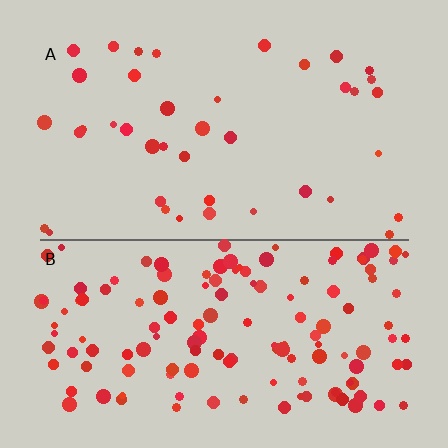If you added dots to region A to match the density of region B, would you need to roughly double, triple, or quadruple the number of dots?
Approximately triple.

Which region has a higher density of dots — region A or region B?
B (the bottom).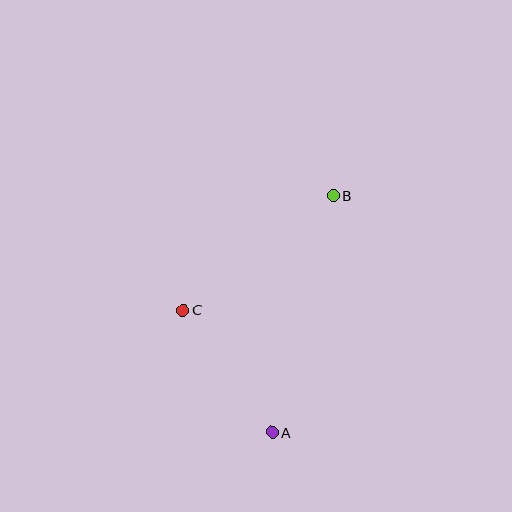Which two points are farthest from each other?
Points A and B are farthest from each other.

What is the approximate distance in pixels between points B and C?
The distance between B and C is approximately 189 pixels.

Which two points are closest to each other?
Points A and C are closest to each other.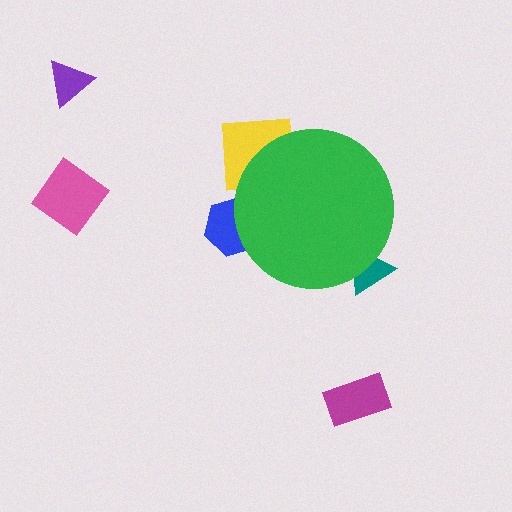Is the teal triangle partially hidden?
Yes, the teal triangle is partially hidden behind the green circle.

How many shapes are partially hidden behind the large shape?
3 shapes are partially hidden.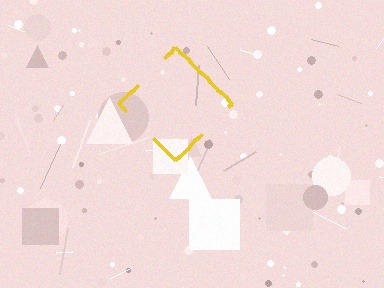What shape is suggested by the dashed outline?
The dashed outline suggests a diamond.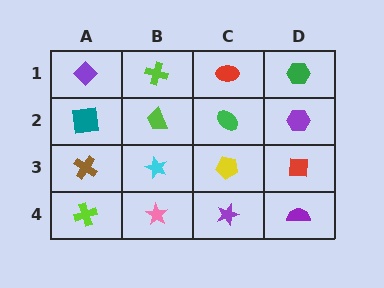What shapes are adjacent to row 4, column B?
A cyan star (row 3, column B), a lime cross (row 4, column A), a purple star (row 4, column C).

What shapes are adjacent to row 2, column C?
A red ellipse (row 1, column C), a yellow pentagon (row 3, column C), a lime trapezoid (row 2, column B), a purple hexagon (row 2, column D).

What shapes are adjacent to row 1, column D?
A purple hexagon (row 2, column D), a red ellipse (row 1, column C).